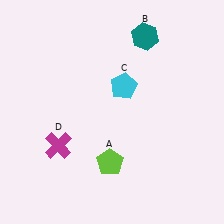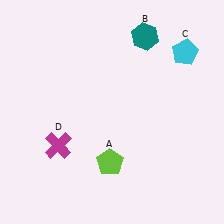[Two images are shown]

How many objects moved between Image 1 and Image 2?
1 object moved between the two images.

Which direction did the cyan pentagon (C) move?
The cyan pentagon (C) moved right.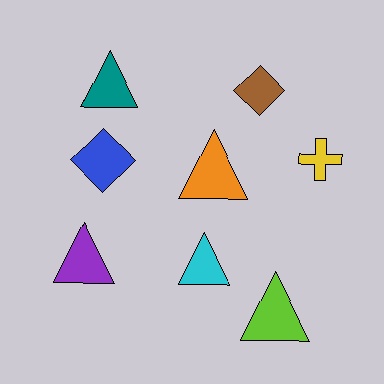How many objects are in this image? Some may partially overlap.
There are 8 objects.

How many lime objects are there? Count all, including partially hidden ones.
There is 1 lime object.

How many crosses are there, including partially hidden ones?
There is 1 cross.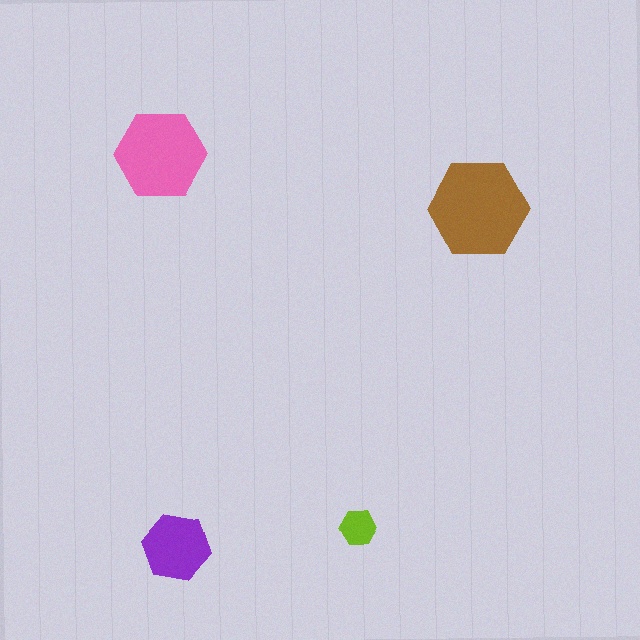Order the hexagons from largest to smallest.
the brown one, the pink one, the purple one, the lime one.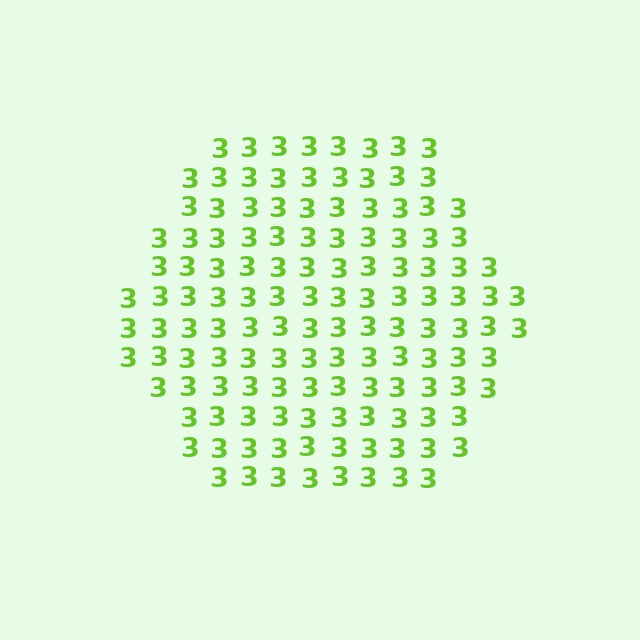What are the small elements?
The small elements are digit 3's.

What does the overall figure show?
The overall figure shows a hexagon.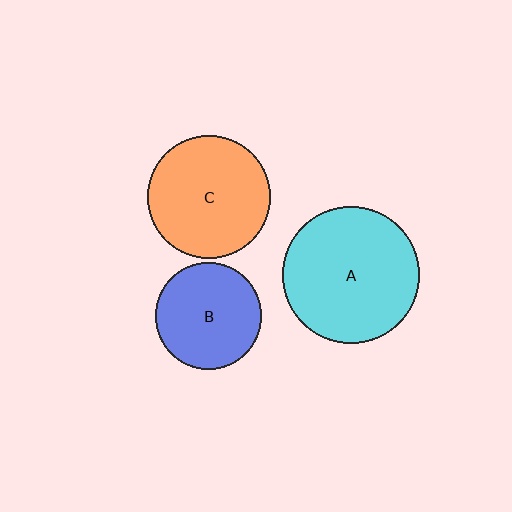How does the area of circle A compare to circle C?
Approximately 1.2 times.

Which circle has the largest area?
Circle A (cyan).